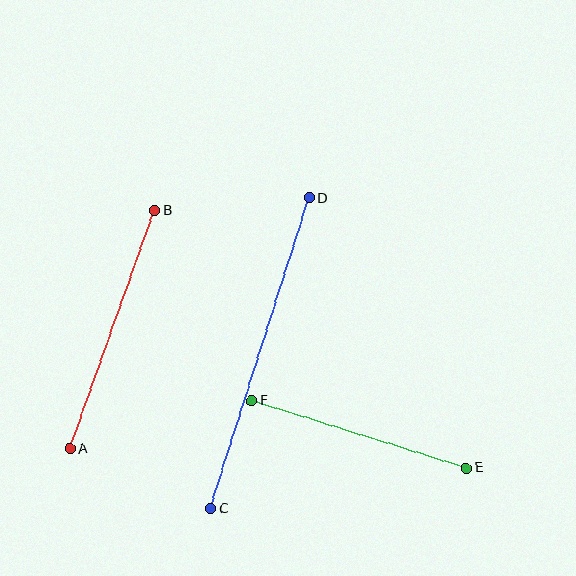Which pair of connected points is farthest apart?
Points C and D are farthest apart.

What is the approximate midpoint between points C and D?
The midpoint is at approximately (260, 353) pixels.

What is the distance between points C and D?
The distance is approximately 326 pixels.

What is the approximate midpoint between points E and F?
The midpoint is at approximately (359, 434) pixels.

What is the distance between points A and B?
The distance is approximately 253 pixels.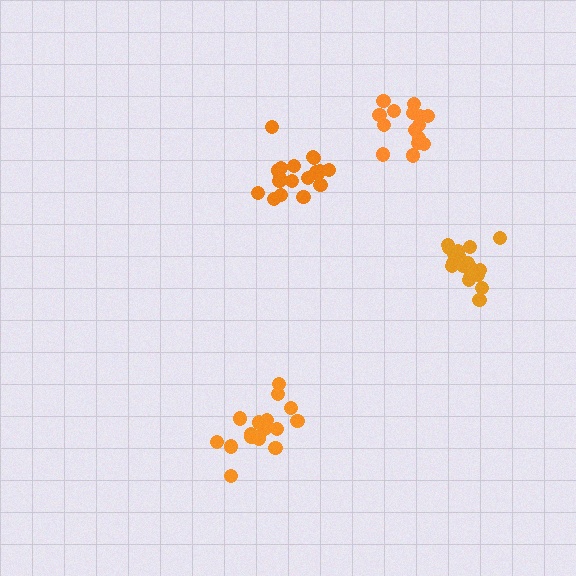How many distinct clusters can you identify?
There are 4 distinct clusters.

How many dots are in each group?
Group 1: 19 dots, Group 2: 15 dots, Group 3: 19 dots, Group 4: 20 dots (73 total).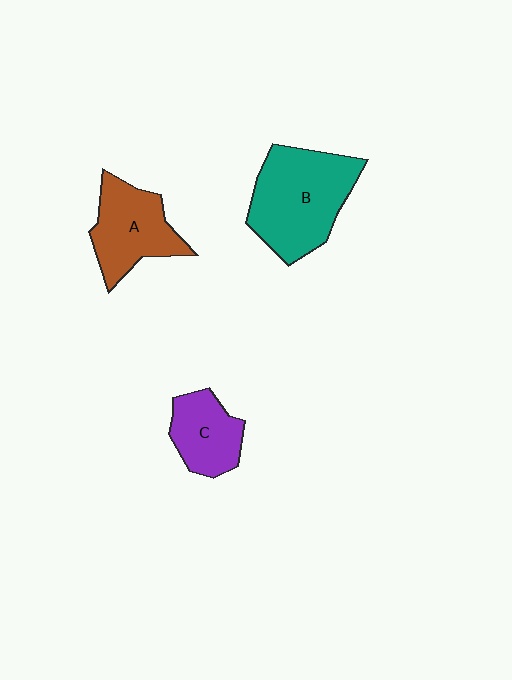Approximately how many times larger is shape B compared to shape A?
Approximately 1.4 times.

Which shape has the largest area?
Shape B (teal).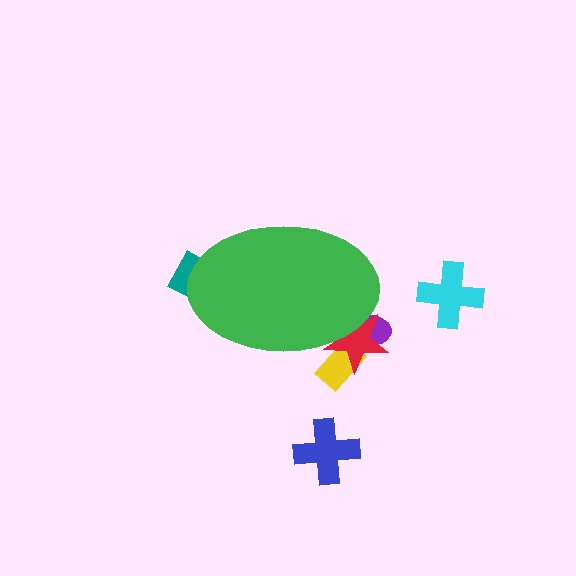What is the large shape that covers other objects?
A green ellipse.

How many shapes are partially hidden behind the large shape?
4 shapes are partially hidden.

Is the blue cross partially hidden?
No, the blue cross is fully visible.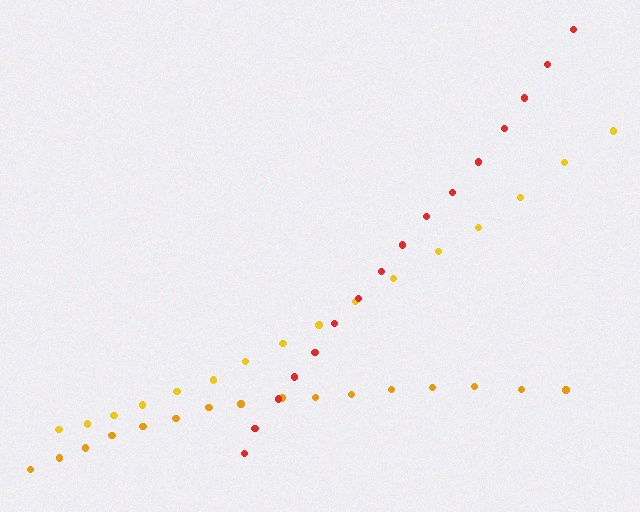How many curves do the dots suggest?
There are 3 distinct paths.